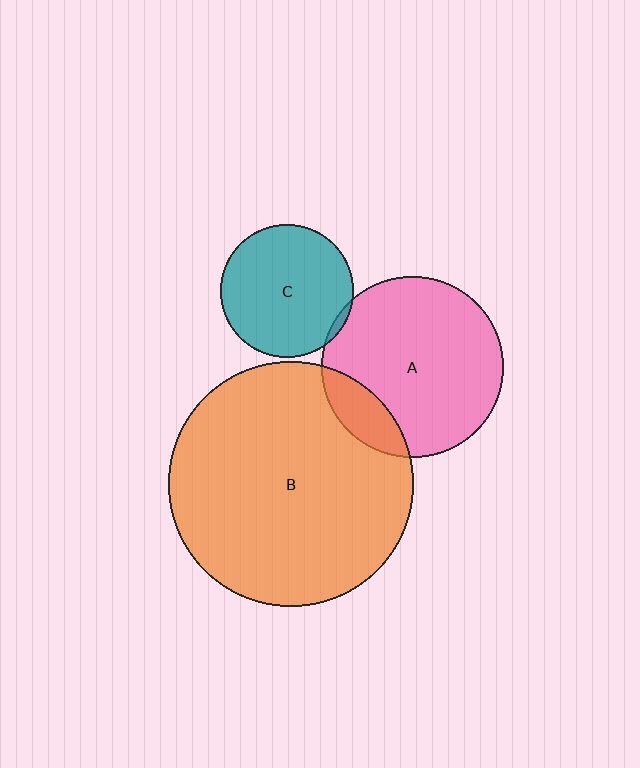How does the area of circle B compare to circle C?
Approximately 3.4 times.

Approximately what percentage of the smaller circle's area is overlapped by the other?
Approximately 5%.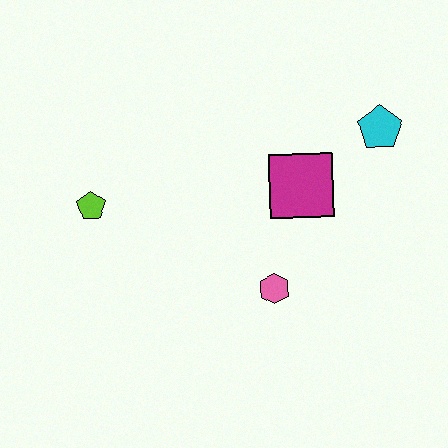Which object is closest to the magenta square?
The cyan pentagon is closest to the magenta square.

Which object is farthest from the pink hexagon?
The lime pentagon is farthest from the pink hexagon.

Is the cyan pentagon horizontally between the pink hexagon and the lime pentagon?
No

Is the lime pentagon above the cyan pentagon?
No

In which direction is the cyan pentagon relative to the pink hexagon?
The cyan pentagon is above the pink hexagon.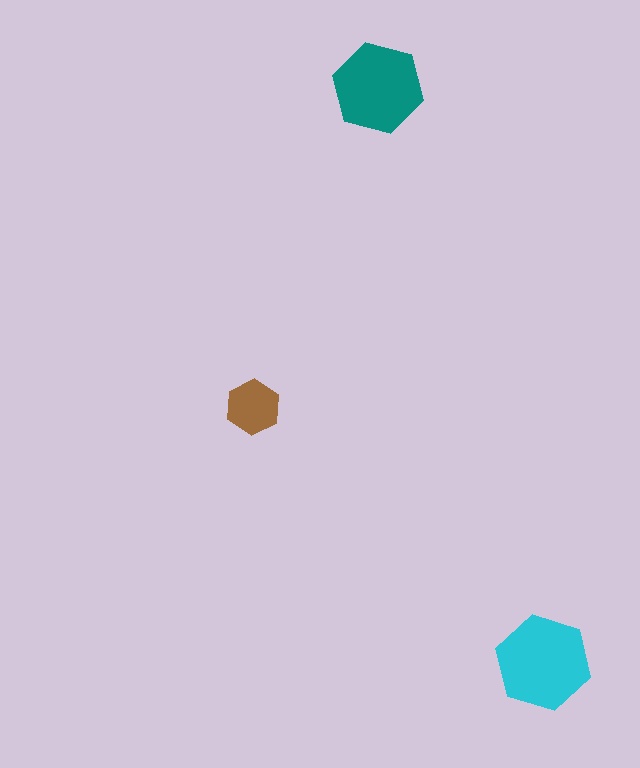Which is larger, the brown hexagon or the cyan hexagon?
The cyan one.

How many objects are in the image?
There are 3 objects in the image.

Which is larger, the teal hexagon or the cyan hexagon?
The cyan one.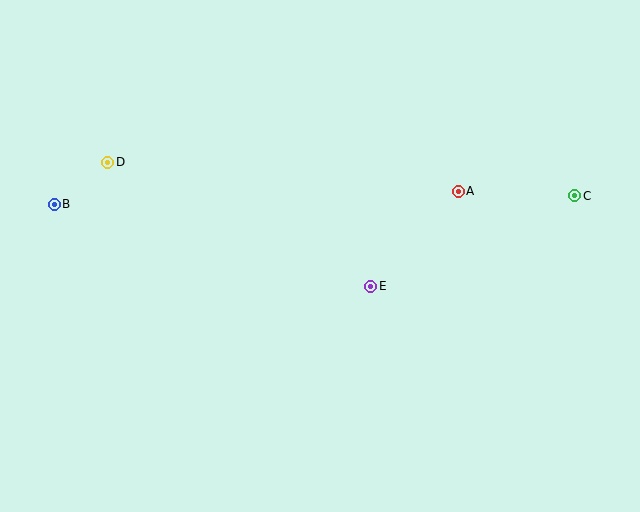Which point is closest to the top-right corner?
Point C is closest to the top-right corner.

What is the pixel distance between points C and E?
The distance between C and E is 223 pixels.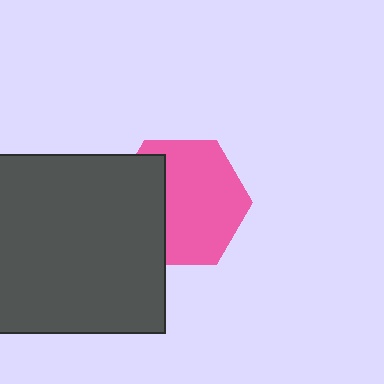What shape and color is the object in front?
The object in front is a dark gray square.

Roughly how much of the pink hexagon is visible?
Most of it is visible (roughly 66%).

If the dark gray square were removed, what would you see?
You would see the complete pink hexagon.